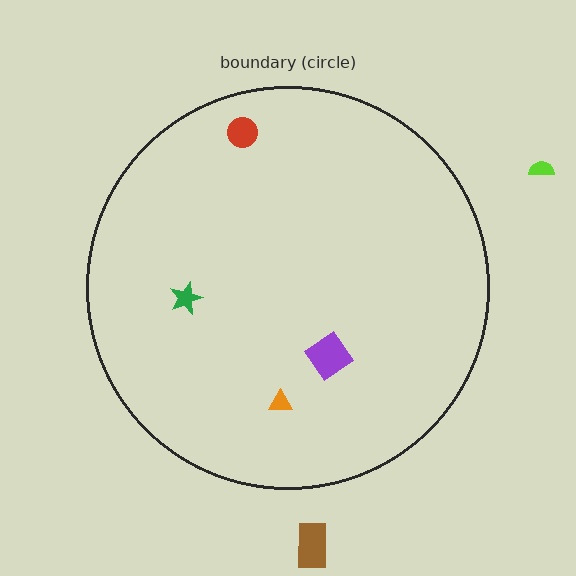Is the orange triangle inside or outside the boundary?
Inside.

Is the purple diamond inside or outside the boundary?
Inside.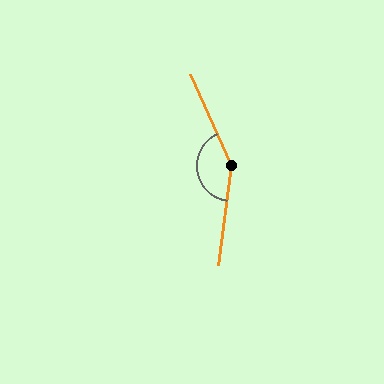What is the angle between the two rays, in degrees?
Approximately 149 degrees.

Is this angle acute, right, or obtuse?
It is obtuse.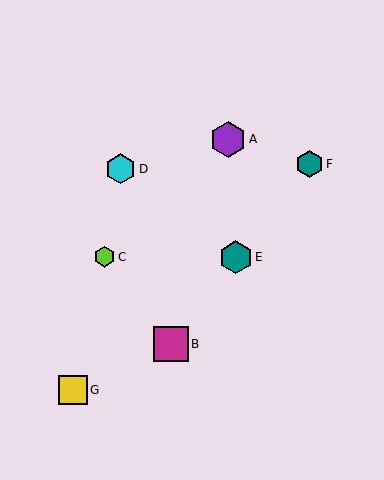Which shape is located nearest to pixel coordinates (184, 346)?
The magenta square (labeled B) at (171, 344) is nearest to that location.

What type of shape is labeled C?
Shape C is a lime hexagon.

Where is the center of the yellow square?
The center of the yellow square is at (73, 390).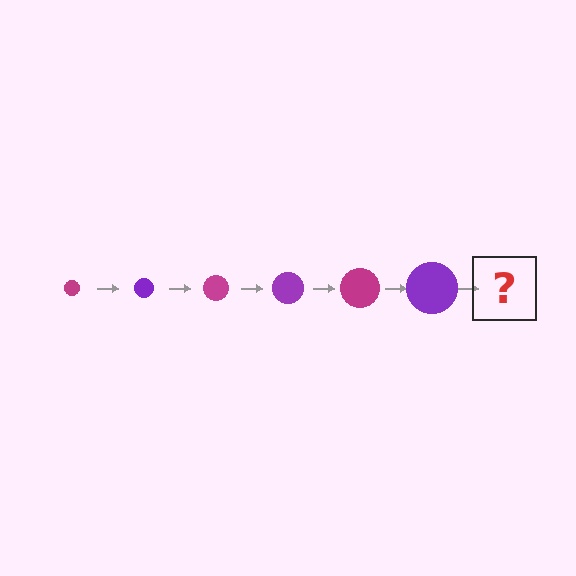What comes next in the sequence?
The next element should be a magenta circle, larger than the previous one.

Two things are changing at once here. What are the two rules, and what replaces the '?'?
The two rules are that the circle grows larger each step and the color cycles through magenta and purple. The '?' should be a magenta circle, larger than the previous one.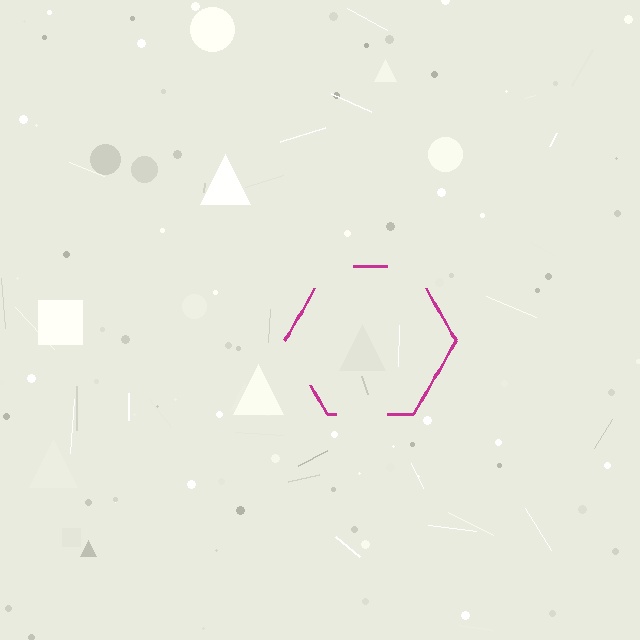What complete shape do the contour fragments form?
The contour fragments form a hexagon.